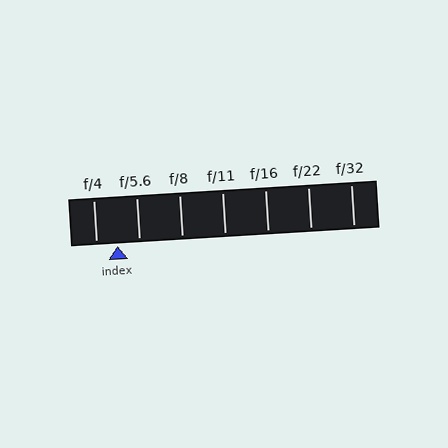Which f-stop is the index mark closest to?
The index mark is closest to f/5.6.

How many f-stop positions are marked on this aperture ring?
There are 7 f-stop positions marked.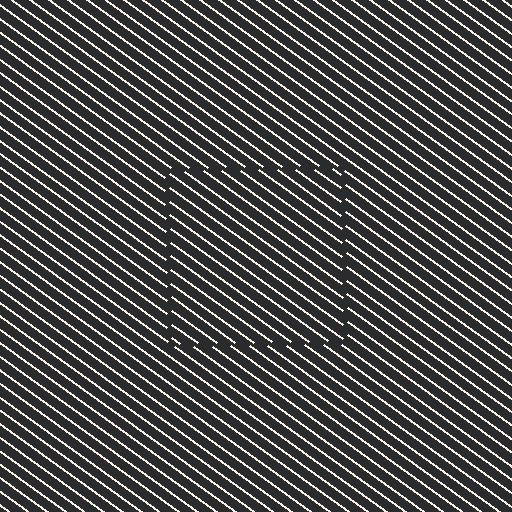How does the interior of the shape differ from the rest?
The interior of the shape contains the same grating, shifted by half a period — the contour is defined by the phase discontinuity where line-ends from the inner and outer gratings abut.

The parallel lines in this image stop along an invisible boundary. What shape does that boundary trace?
An illusory square. The interior of the shape contains the same grating, shifted by half a period — the contour is defined by the phase discontinuity where line-ends from the inner and outer gratings abut.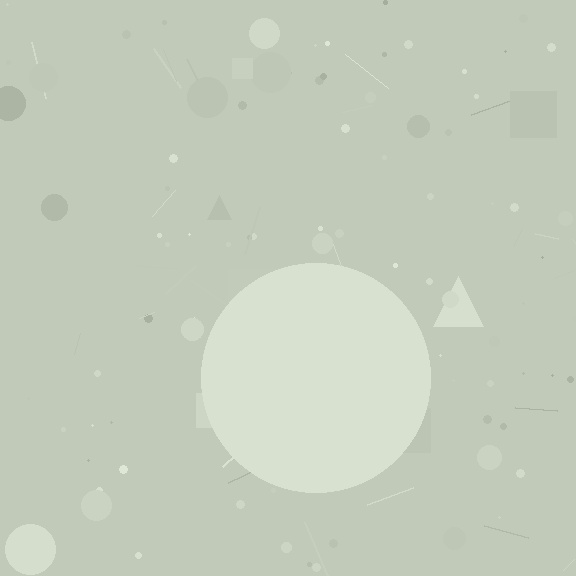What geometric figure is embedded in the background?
A circle is embedded in the background.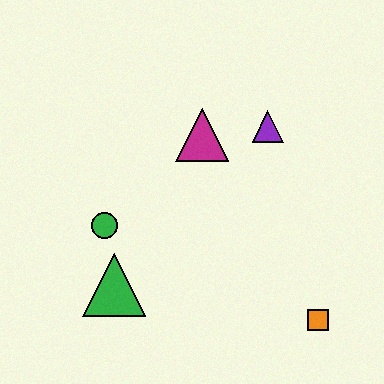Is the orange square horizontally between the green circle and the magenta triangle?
No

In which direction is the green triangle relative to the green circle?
The green triangle is below the green circle.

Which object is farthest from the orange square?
The green circle is farthest from the orange square.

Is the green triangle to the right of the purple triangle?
No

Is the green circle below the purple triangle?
Yes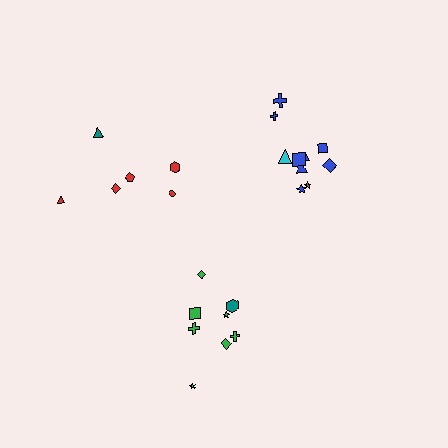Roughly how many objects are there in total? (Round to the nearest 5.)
Roughly 25 objects in total.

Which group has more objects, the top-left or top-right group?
The top-right group.